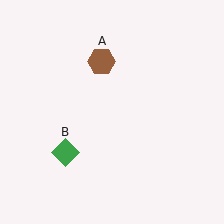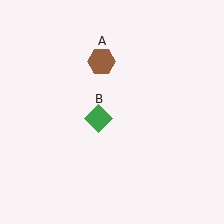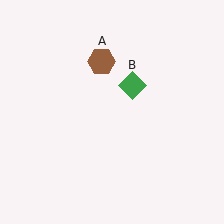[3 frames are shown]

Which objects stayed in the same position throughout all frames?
Brown hexagon (object A) remained stationary.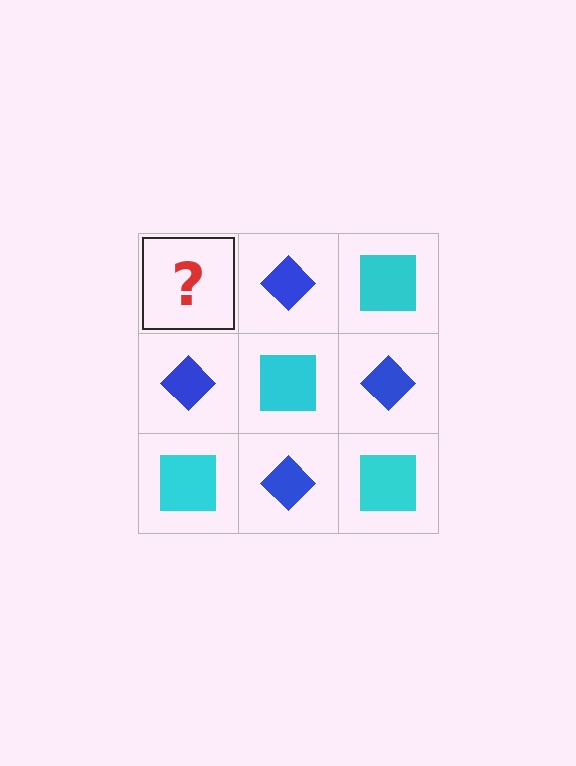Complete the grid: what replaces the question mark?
The question mark should be replaced with a cyan square.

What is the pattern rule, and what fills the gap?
The rule is that it alternates cyan square and blue diamond in a checkerboard pattern. The gap should be filled with a cyan square.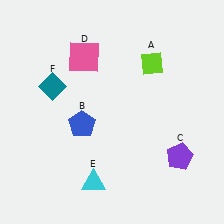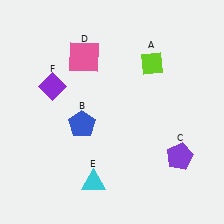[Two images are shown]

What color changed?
The diamond (F) changed from teal in Image 1 to purple in Image 2.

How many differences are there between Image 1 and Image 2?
There is 1 difference between the two images.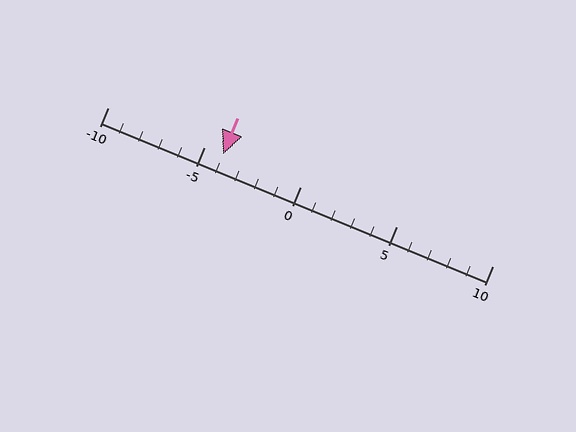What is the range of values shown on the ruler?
The ruler shows values from -10 to 10.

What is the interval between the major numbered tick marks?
The major tick marks are spaced 5 units apart.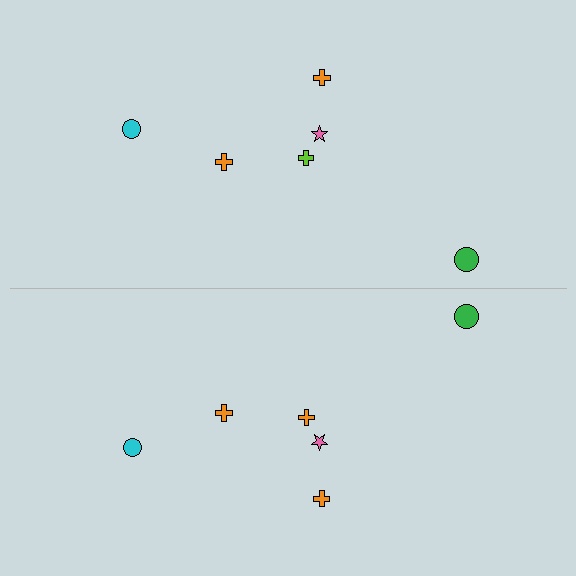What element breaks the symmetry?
The orange cross on the bottom side breaks the symmetry — its mirror counterpart is lime.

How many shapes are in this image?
There are 12 shapes in this image.